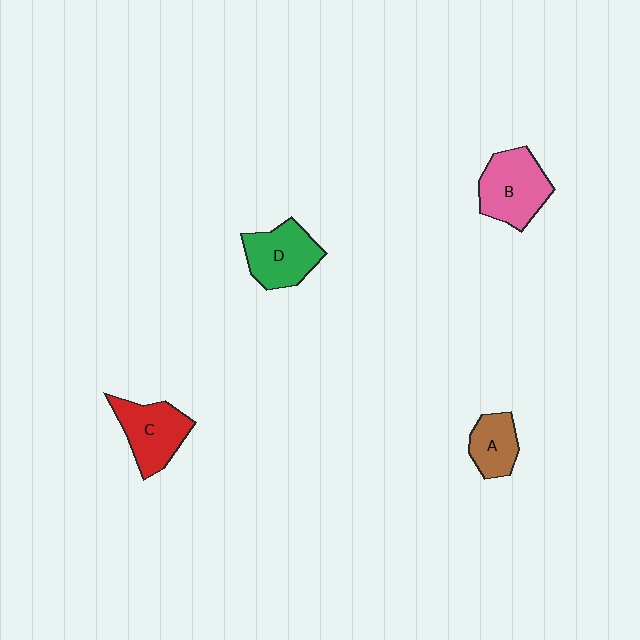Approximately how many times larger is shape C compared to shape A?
Approximately 1.5 times.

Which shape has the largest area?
Shape B (pink).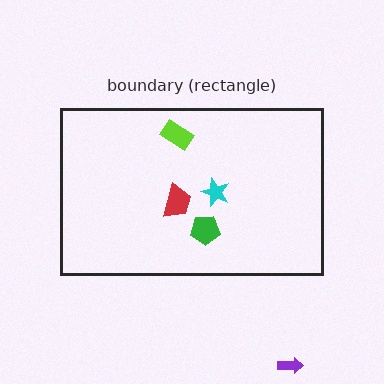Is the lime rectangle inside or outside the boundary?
Inside.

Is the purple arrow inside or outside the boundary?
Outside.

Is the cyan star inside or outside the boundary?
Inside.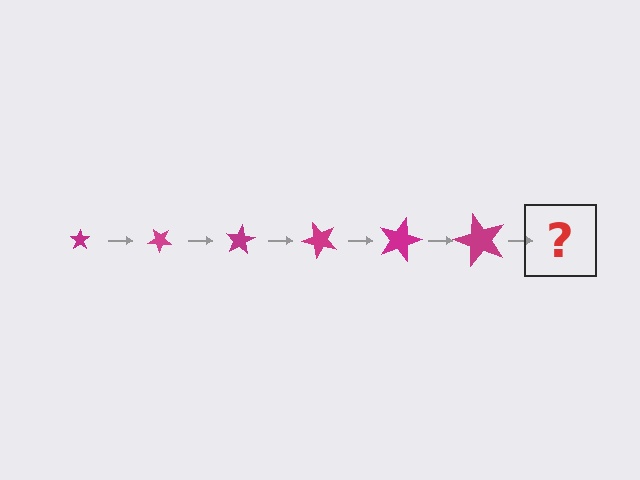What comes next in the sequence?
The next element should be a star, larger than the previous one and rotated 240 degrees from the start.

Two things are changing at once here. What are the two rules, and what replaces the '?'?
The two rules are that the star grows larger each step and it rotates 40 degrees each step. The '?' should be a star, larger than the previous one and rotated 240 degrees from the start.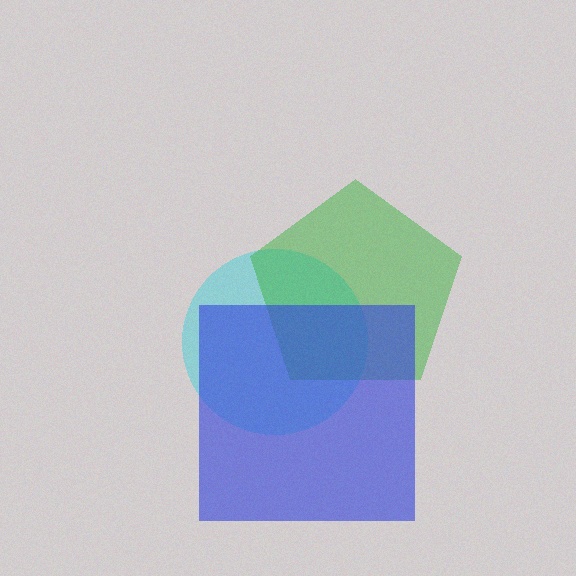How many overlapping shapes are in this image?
There are 3 overlapping shapes in the image.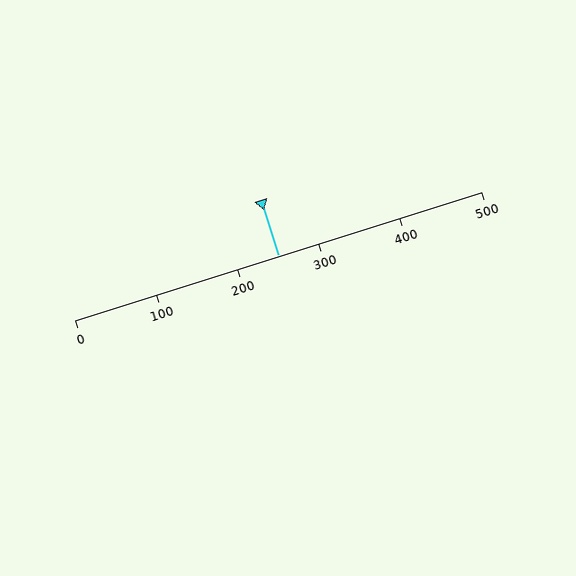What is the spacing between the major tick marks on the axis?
The major ticks are spaced 100 apart.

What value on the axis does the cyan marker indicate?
The marker indicates approximately 250.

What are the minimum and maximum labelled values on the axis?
The axis runs from 0 to 500.